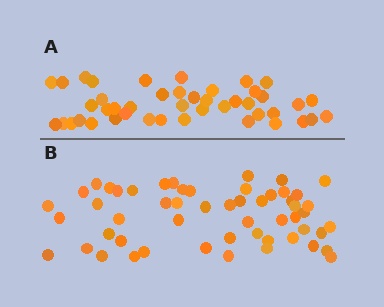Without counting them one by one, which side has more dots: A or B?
Region B (the bottom region) has more dots.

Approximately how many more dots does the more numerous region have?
Region B has roughly 10 or so more dots than region A.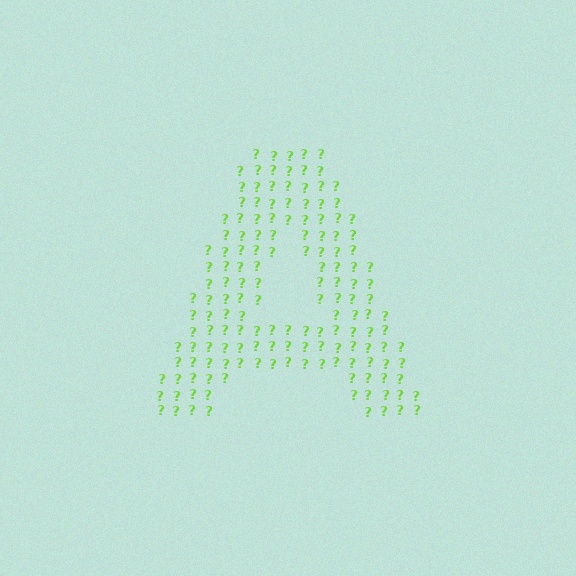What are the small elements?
The small elements are question marks.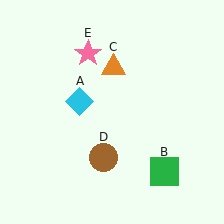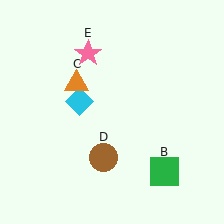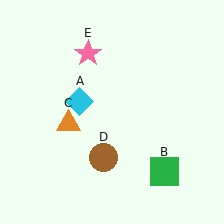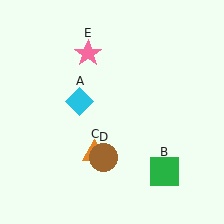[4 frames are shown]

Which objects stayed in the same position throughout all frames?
Cyan diamond (object A) and green square (object B) and brown circle (object D) and pink star (object E) remained stationary.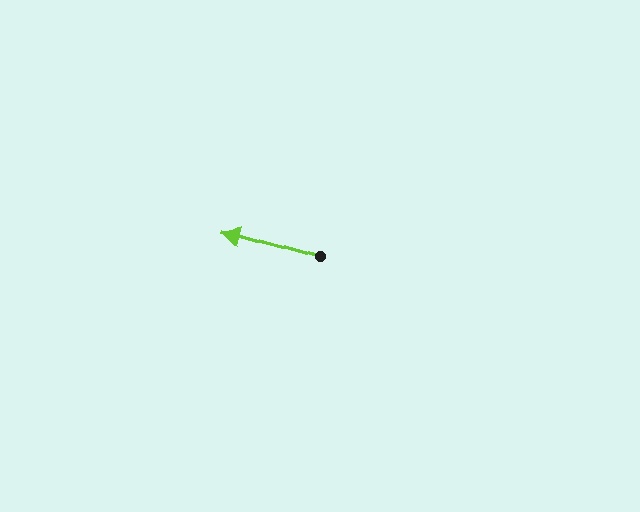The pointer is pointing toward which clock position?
Roughly 10 o'clock.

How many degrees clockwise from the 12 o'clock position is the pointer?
Approximately 286 degrees.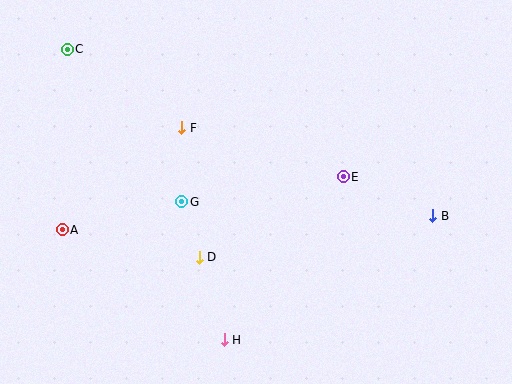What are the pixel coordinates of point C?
Point C is at (67, 49).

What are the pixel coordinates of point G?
Point G is at (182, 202).